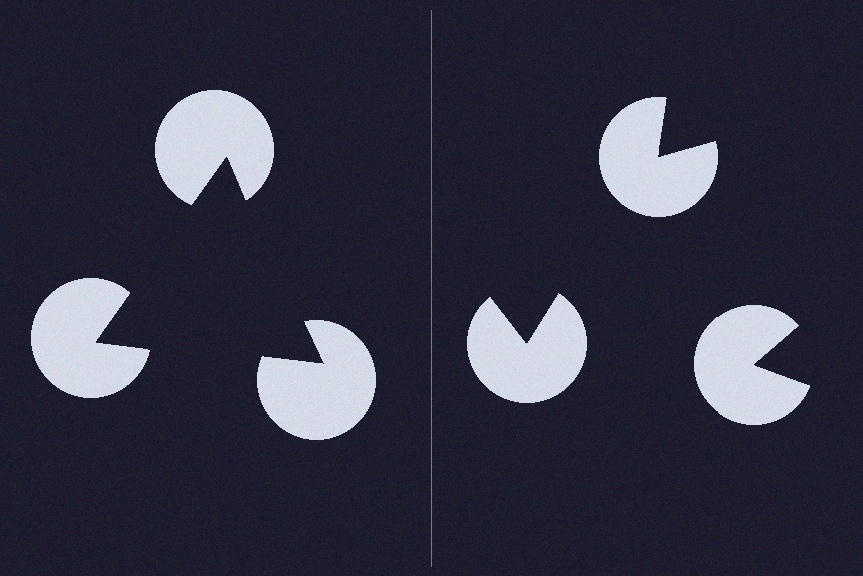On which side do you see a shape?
An illusory triangle appears on the left side. On the right side the wedge cuts are rotated, so no coherent shape forms.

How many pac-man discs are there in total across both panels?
6 — 3 on each side.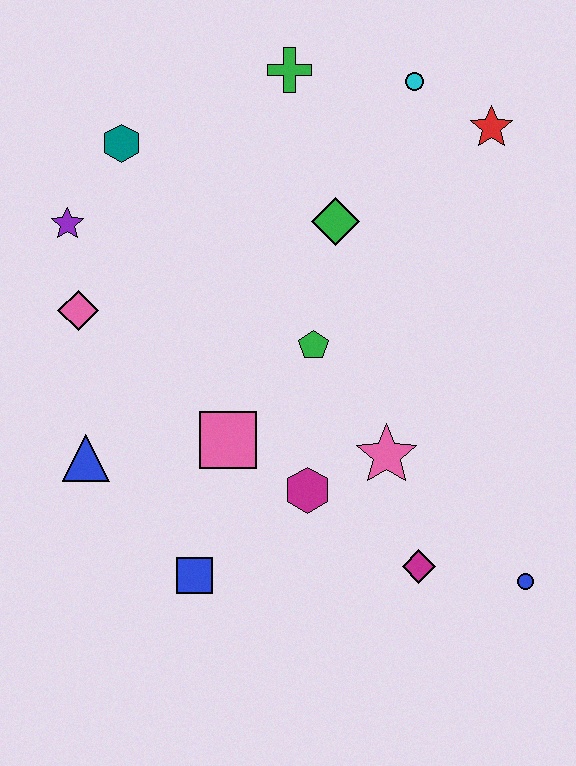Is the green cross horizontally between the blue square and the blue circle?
Yes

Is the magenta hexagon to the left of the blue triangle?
No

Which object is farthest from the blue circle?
The teal hexagon is farthest from the blue circle.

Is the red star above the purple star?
Yes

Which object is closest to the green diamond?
The green pentagon is closest to the green diamond.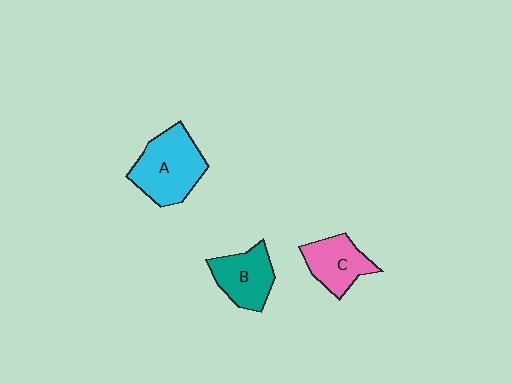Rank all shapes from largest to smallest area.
From largest to smallest: A (cyan), B (teal), C (pink).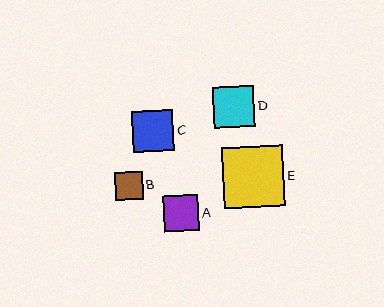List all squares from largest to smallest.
From largest to smallest: E, C, D, A, B.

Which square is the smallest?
Square B is the smallest with a size of approximately 28 pixels.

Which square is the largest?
Square E is the largest with a size of approximately 61 pixels.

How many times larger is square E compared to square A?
Square E is approximately 1.7 times the size of square A.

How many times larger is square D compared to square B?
Square D is approximately 1.5 times the size of square B.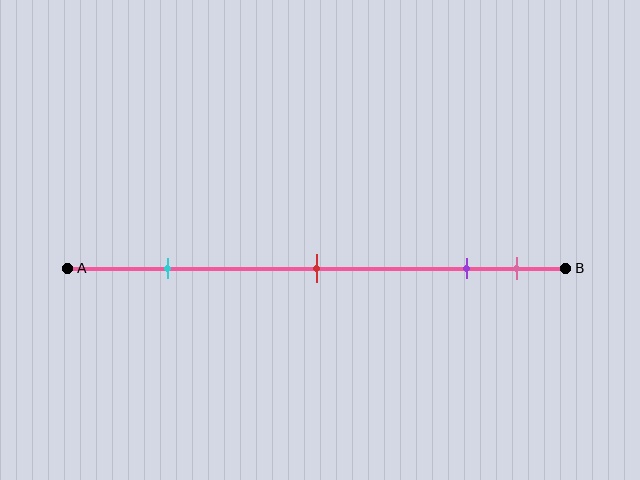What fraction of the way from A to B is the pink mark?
The pink mark is approximately 90% (0.9) of the way from A to B.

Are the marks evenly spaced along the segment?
No, the marks are not evenly spaced.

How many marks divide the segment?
There are 4 marks dividing the segment.